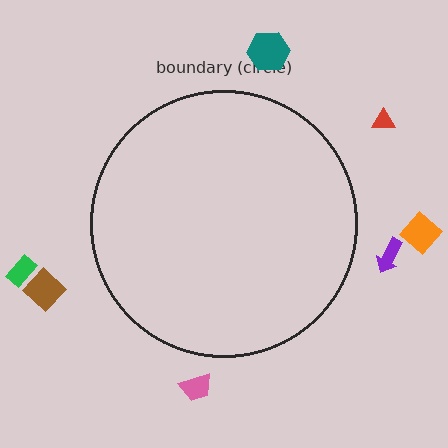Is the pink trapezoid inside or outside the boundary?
Outside.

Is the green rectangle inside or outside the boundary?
Outside.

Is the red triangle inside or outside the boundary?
Outside.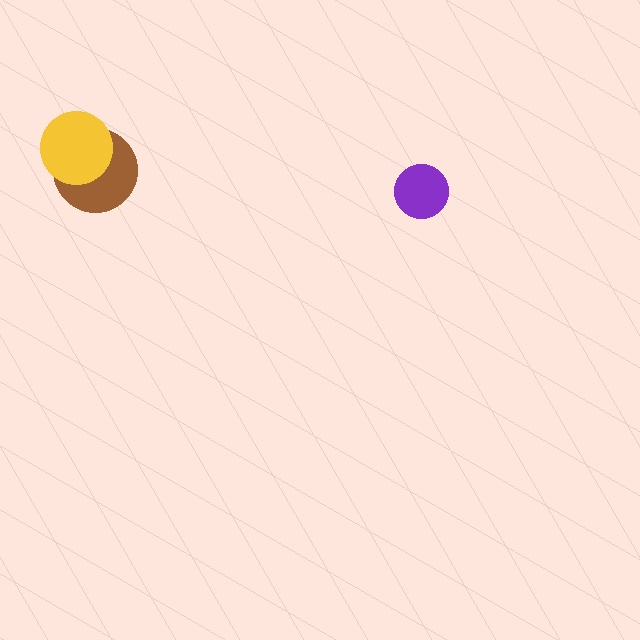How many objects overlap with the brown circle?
1 object overlaps with the brown circle.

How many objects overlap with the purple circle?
0 objects overlap with the purple circle.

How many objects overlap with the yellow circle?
1 object overlaps with the yellow circle.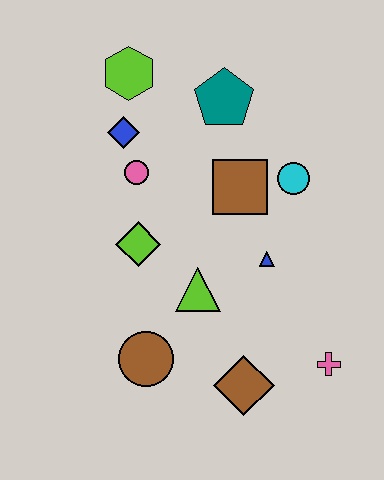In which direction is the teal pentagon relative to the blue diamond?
The teal pentagon is to the right of the blue diamond.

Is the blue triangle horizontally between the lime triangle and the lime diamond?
No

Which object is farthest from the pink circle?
The pink cross is farthest from the pink circle.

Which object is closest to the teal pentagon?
The brown square is closest to the teal pentagon.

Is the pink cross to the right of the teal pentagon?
Yes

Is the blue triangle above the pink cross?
Yes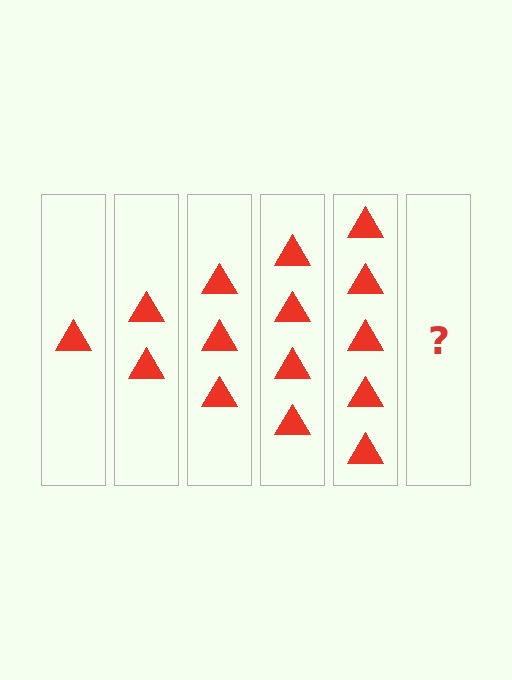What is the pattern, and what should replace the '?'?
The pattern is that each step adds one more triangle. The '?' should be 6 triangles.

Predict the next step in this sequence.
The next step is 6 triangles.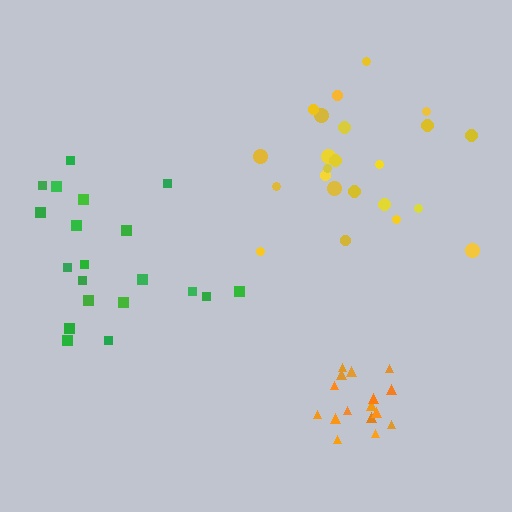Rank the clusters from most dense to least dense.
orange, green, yellow.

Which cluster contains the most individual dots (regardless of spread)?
Yellow (23).